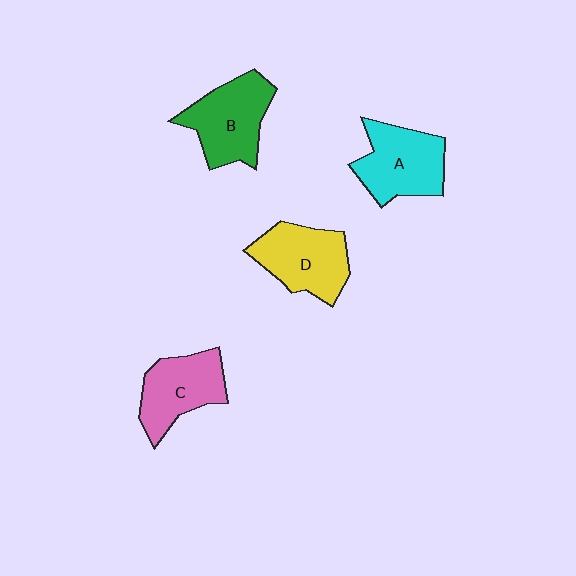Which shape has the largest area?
Shape B (green).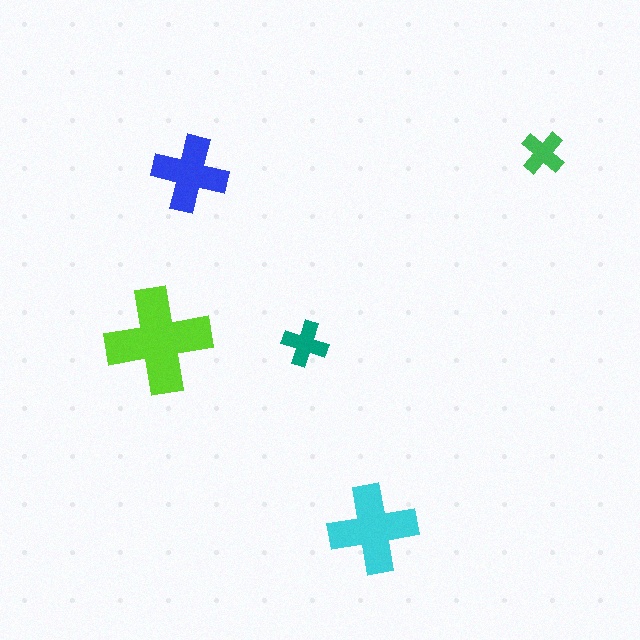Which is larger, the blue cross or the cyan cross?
The cyan one.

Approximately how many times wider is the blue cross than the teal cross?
About 1.5 times wider.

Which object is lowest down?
The cyan cross is bottommost.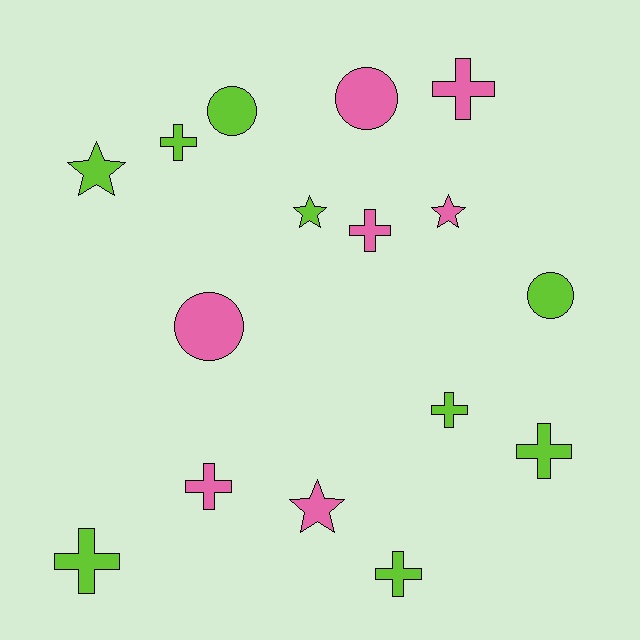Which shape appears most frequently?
Cross, with 8 objects.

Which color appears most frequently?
Lime, with 9 objects.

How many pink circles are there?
There are 2 pink circles.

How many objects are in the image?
There are 16 objects.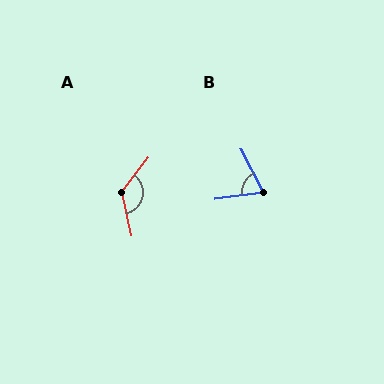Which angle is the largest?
A, at approximately 130 degrees.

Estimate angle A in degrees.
Approximately 130 degrees.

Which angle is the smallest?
B, at approximately 71 degrees.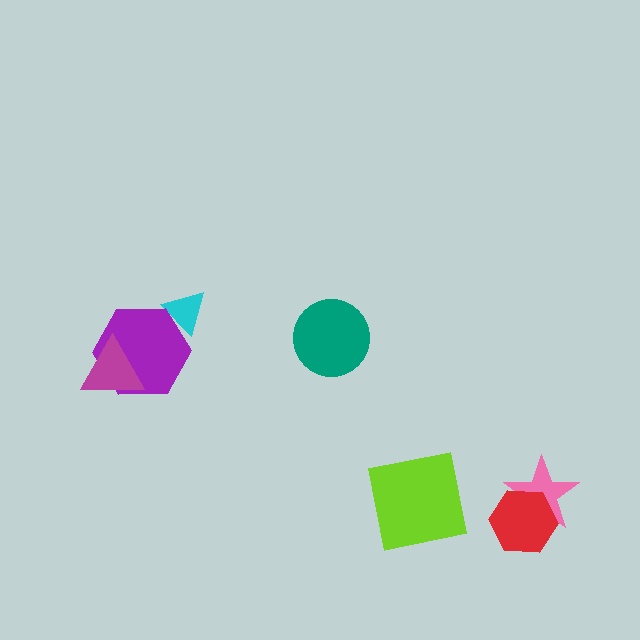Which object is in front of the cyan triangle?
The purple hexagon is in front of the cyan triangle.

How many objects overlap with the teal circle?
0 objects overlap with the teal circle.